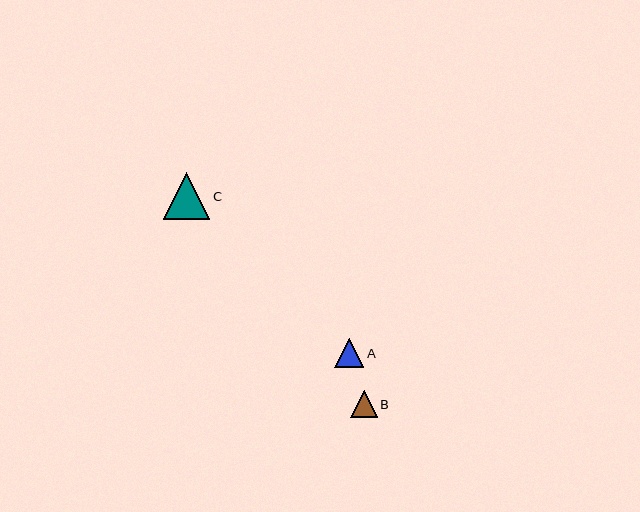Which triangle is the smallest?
Triangle B is the smallest with a size of approximately 27 pixels.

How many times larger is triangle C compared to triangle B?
Triangle C is approximately 1.7 times the size of triangle B.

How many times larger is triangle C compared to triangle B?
Triangle C is approximately 1.7 times the size of triangle B.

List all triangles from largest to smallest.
From largest to smallest: C, A, B.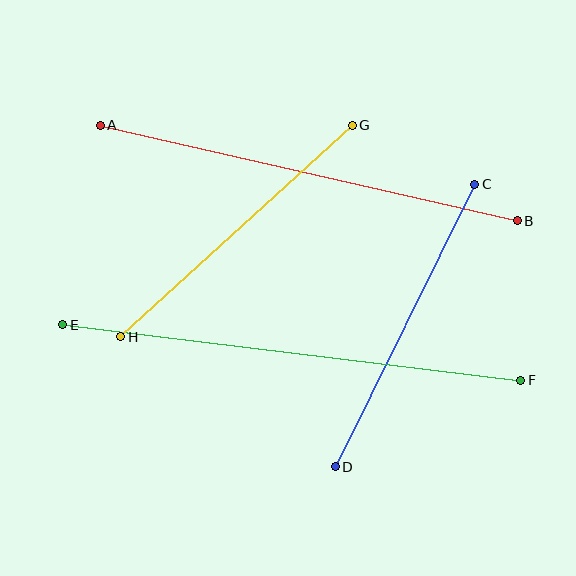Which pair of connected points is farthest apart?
Points E and F are farthest apart.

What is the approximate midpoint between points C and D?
The midpoint is at approximately (405, 325) pixels.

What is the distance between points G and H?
The distance is approximately 314 pixels.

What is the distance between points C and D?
The distance is approximately 315 pixels.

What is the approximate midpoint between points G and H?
The midpoint is at approximately (237, 231) pixels.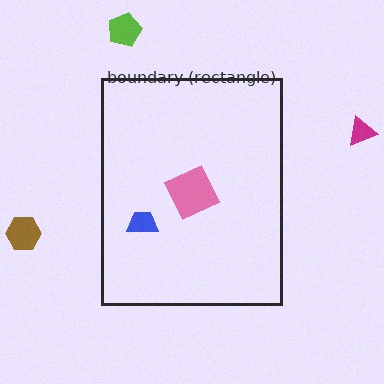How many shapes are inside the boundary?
2 inside, 3 outside.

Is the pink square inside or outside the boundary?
Inside.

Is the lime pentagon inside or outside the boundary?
Outside.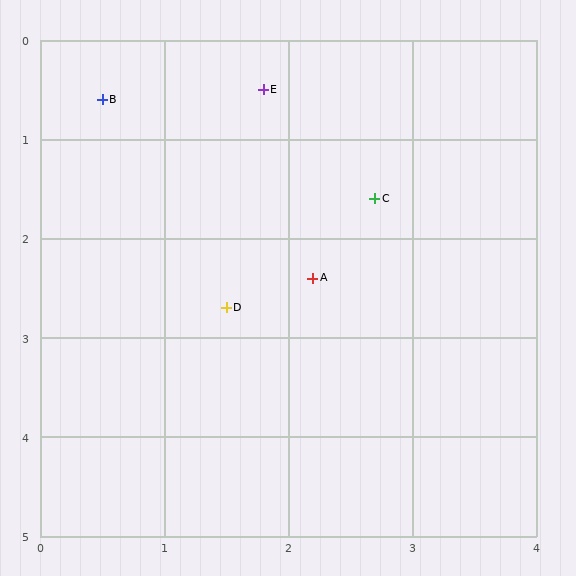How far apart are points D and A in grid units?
Points D and A are about 0.8 grid units apart.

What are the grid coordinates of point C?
Point C is at approximately (2.7, 1.6).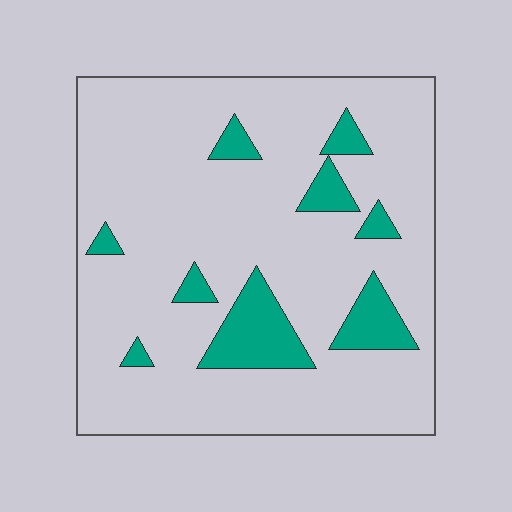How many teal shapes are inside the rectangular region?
9.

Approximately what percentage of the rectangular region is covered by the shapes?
Approximately 15%.